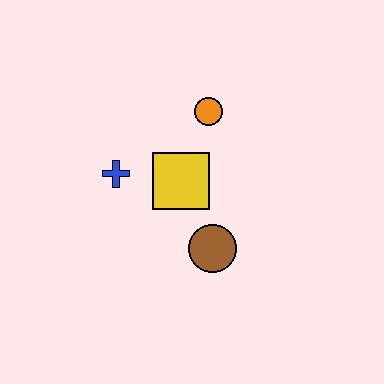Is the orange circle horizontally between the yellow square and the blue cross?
No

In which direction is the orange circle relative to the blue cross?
The orange circle is to the right of the blue cross.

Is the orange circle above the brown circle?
Yes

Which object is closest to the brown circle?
The yellow square is closest to the brown circle.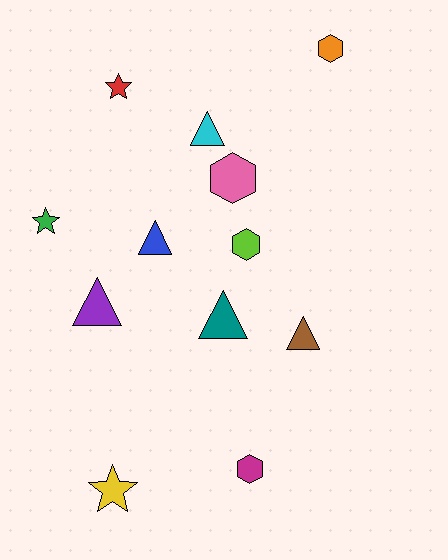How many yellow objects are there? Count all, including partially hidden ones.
There is 1 yellow object.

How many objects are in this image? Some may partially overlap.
There are 12 objects.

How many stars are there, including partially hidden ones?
There are 3 stars.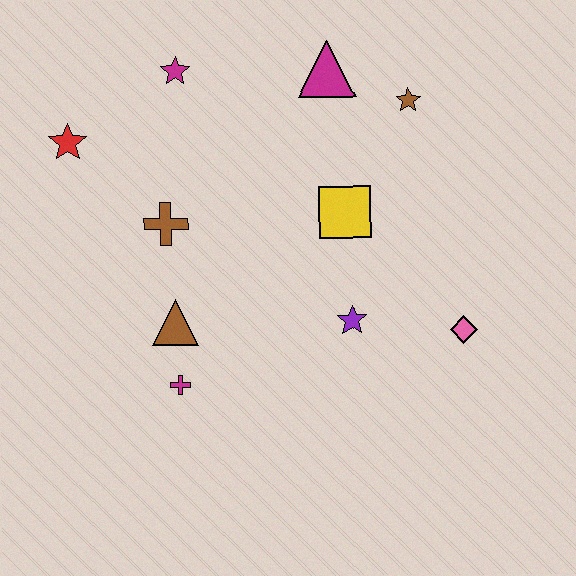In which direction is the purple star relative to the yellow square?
The purple star is below the yellow square.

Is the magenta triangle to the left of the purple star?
Yes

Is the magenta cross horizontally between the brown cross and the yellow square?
Yes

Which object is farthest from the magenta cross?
The brown star is farthest from the magenta cross.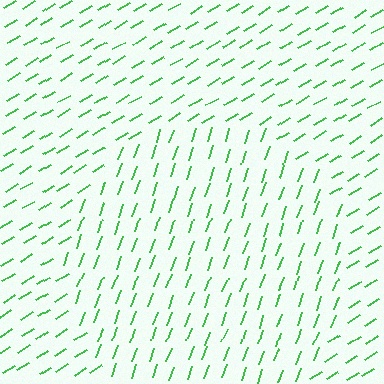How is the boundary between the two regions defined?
The boundary is defined purely by a change in line orientation (approximately 40 degrees difference). All lines are the same color and thickness.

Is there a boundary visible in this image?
Yes, there is a texture boundary formed by a change in line orientation.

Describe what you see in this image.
The image is filled with small green line segments. A circle region in the image has lines oriented differently from the surrounding lines, creating a visible texture boundary.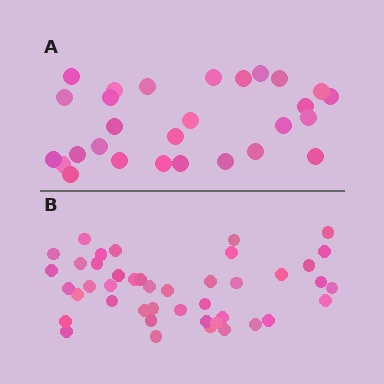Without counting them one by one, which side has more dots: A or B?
Region B (the bottom region) has more dots.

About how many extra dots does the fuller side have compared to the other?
Region B has approximately 15 more dots than region A.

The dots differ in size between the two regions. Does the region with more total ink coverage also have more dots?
No. Region A has more total ink coverage because its dots are larger, but region B actually contains more individual dots. Total area can be misleading — the number of items is what matters here.